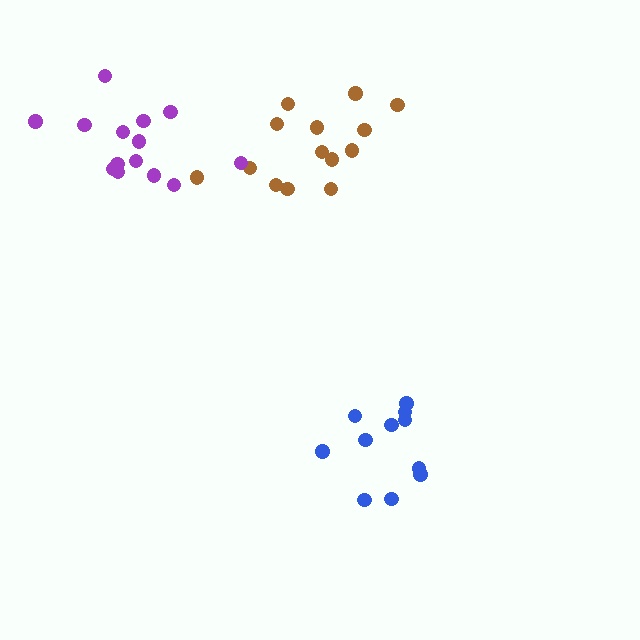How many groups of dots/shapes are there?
There are 3 groups.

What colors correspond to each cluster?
The clusters are colored: brown, blue, purple.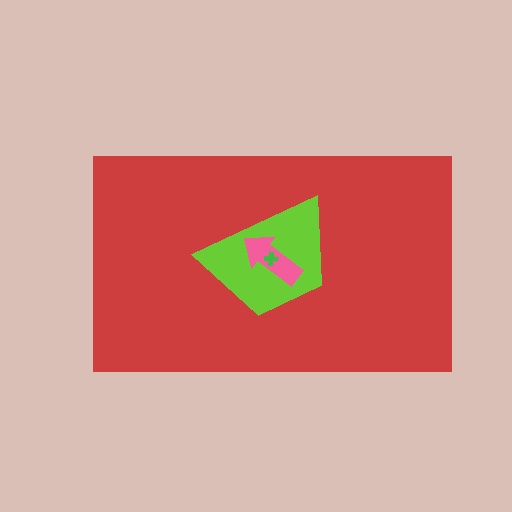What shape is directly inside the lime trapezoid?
The pink arrow.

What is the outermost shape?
The red rectangle.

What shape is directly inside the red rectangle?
The lime trapezoid.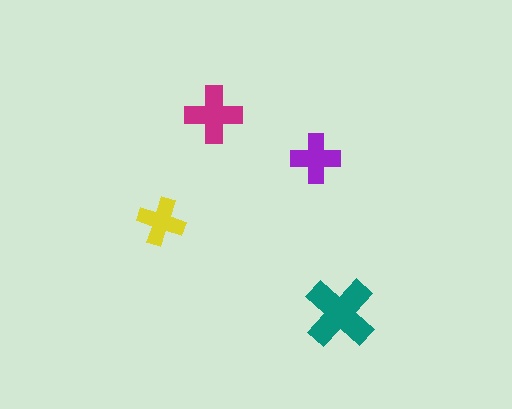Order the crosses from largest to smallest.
the teal one, the magenta one, the purple one, the yellow one.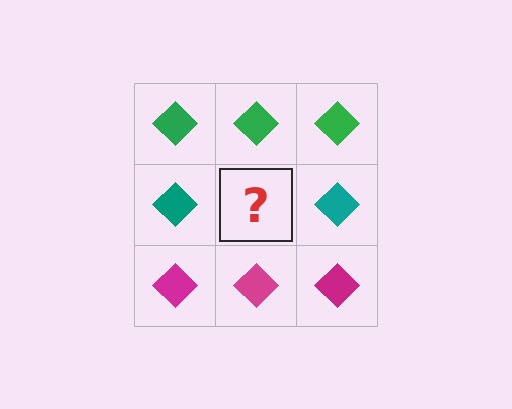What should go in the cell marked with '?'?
The missing cell should contain a teal diamond.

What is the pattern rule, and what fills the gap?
The rule is that each row has a consistent color. The gap should be filled with a teal diamond.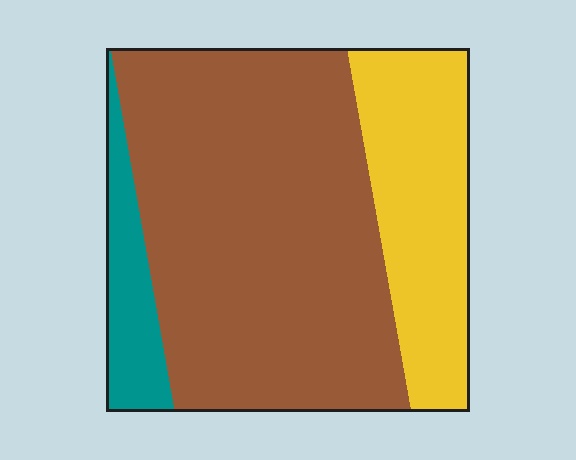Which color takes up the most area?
Brown, at roughly 65%.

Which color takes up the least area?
Teal, at roughly 10%.